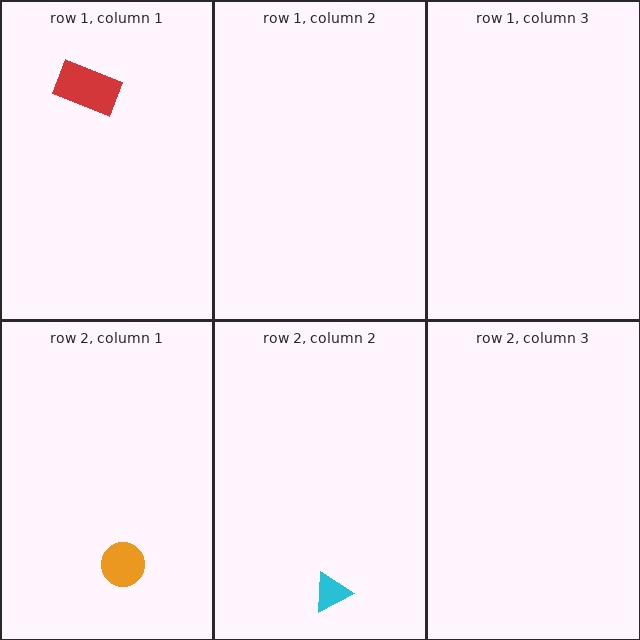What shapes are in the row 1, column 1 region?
The red rectangle.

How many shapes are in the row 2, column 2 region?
1.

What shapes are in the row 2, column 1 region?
The orange circle.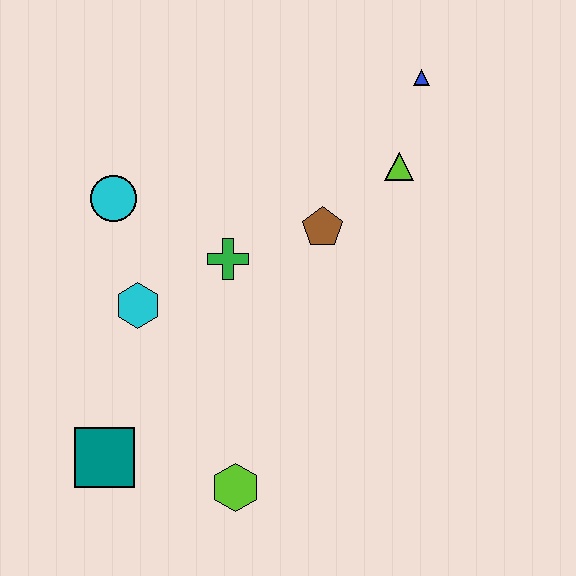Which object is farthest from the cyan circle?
The blue triangle is farthest from the cyan circle.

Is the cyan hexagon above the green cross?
No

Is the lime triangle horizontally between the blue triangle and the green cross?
Yes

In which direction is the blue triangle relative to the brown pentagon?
The blue triangle is above the brown pentagon.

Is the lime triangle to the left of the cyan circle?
No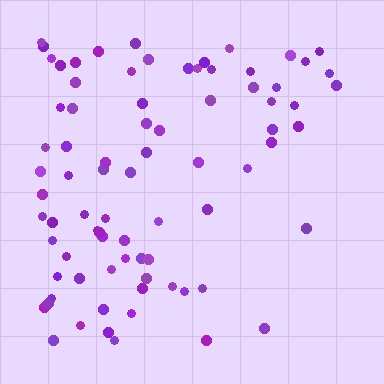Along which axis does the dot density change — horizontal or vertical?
Horizontal.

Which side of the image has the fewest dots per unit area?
The right.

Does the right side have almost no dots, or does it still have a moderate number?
Still a moderate number, just noticeably fewer than the left.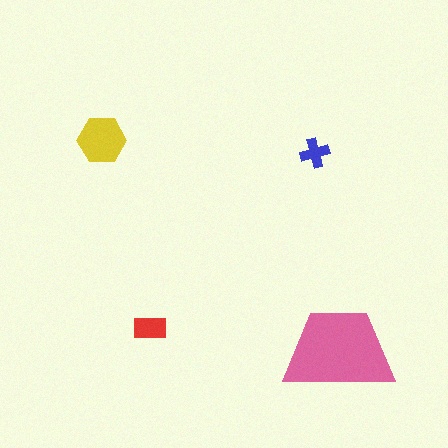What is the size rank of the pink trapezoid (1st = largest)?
1st.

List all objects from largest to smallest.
The pink trapezoid, the yellow hexagon, the red rectangle, the blue cross.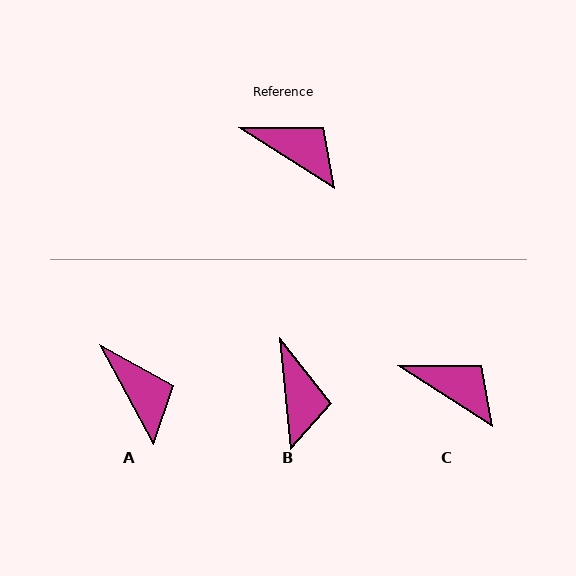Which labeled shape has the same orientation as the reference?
C.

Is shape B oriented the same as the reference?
No, it is off by about 51 degrees.